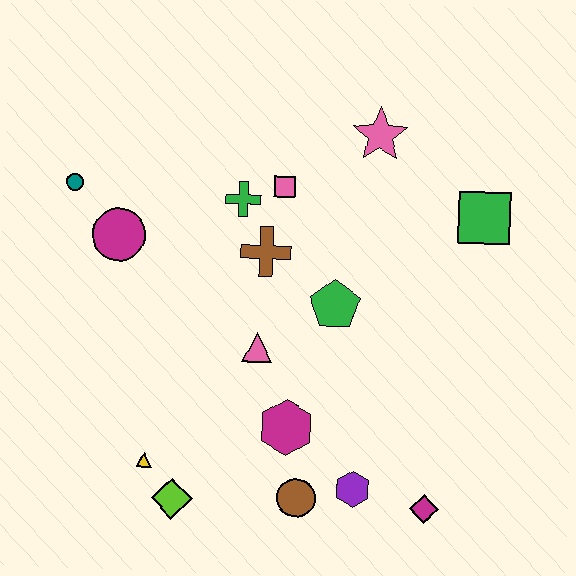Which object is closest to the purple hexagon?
The brown circle is closest to the purple hexagon.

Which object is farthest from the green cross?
The magenta diamond is farthest from the green cross.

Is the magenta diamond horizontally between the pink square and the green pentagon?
No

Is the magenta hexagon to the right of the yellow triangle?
Yes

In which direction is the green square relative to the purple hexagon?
The green square is above the purple hexagon.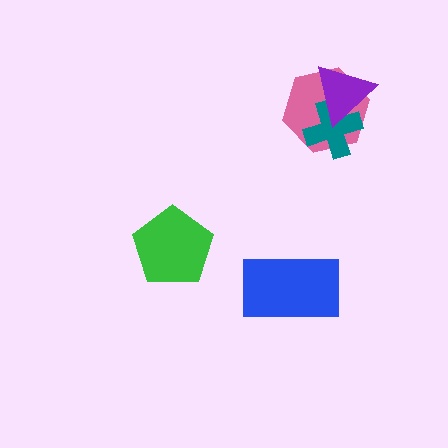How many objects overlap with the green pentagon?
0 objects overlap with the green pentagon.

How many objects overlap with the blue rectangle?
0 objects overlap with the blue rectangle.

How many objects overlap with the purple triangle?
2 objects overlap with the purple triangle.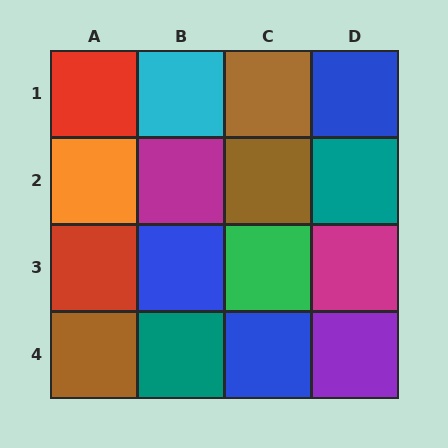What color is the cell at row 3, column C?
Green.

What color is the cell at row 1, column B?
Cyan.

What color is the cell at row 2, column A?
Orange.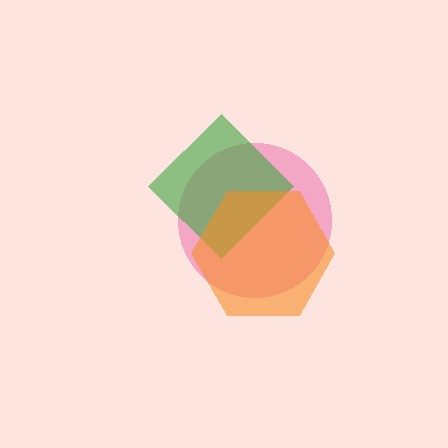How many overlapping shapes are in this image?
There are 3 overlapping shapes in the image.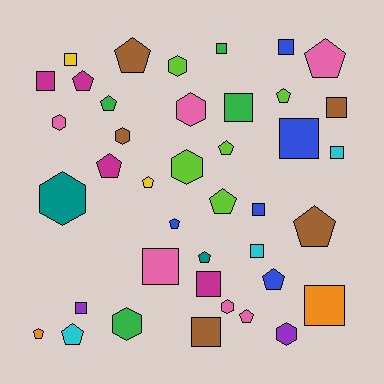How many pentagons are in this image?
There are 16 pentagons.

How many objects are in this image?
There are 40 objects.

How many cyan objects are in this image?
There are 3 cyan objects.